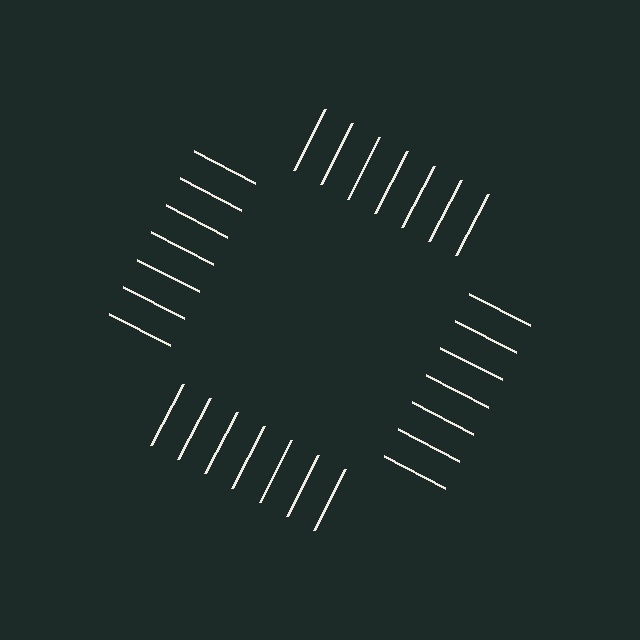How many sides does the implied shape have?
4 sides — the line-ends trace a square.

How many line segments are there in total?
28 — 7 along each of the 4 edges.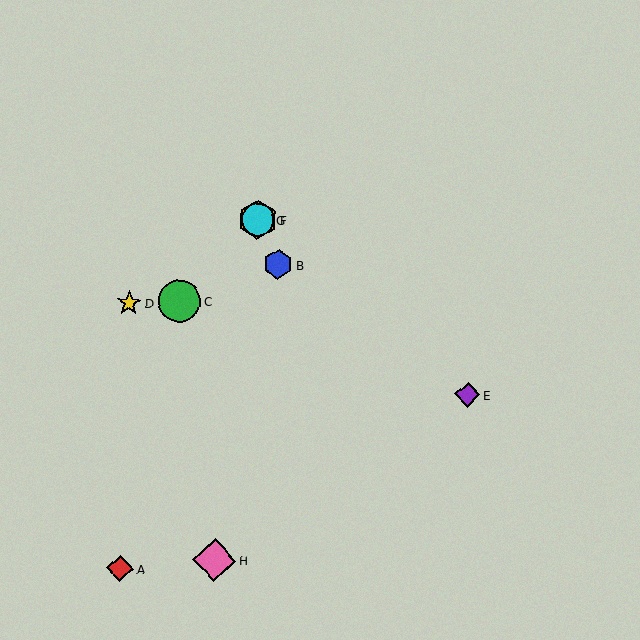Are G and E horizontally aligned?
No, G is at y≈220 and E is at y≈394.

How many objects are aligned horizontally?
2 objects (F, G) are aligned horizontally.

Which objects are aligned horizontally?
Objects F, G are aligned horizontally.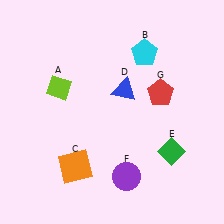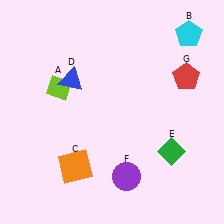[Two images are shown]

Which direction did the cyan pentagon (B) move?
The cyan pentagon (B) moved right.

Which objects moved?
The objects that moved are: the cyan pentagon (B), the blue triangle (D), the red pentagon (G).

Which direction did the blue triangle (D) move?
The blue triangle (D) moved left.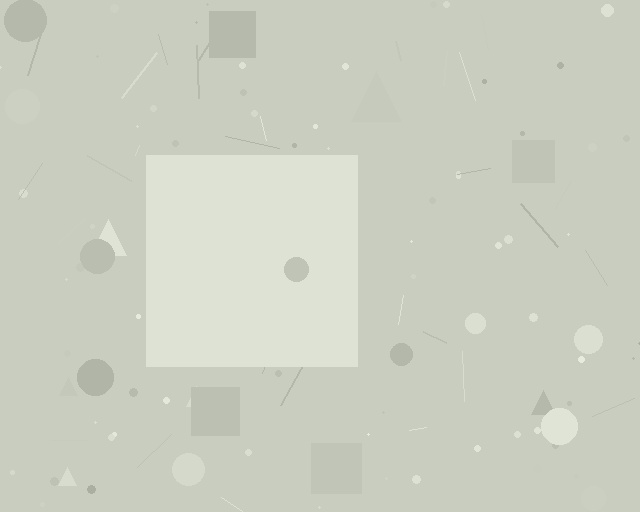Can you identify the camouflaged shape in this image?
The camouflaged shape is a square.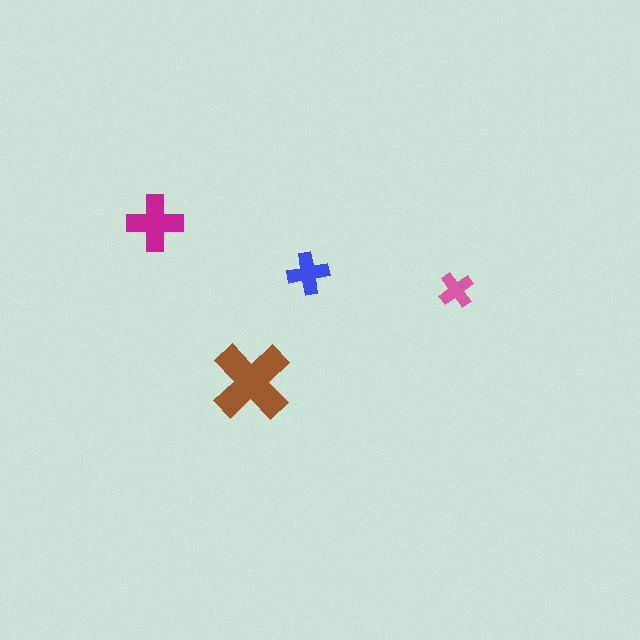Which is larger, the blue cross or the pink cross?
The blue one.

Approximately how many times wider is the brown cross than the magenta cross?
About 1.5 times wider.